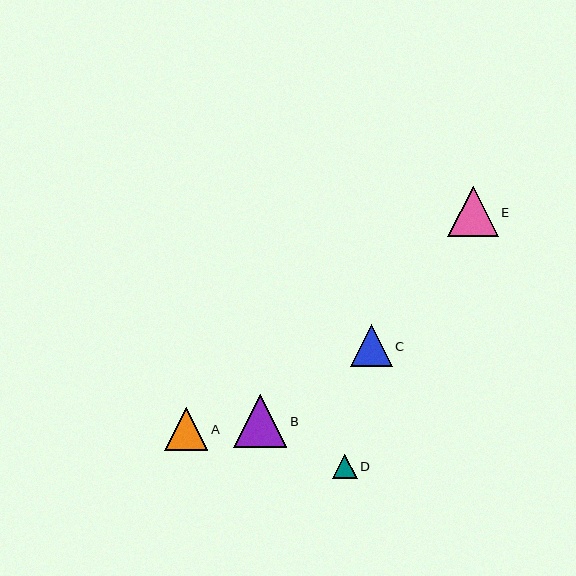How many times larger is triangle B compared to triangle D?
Triangle B is approximately 2.1 times the size of triangle D.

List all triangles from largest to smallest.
From largest to smallest: B, E, A, C, D.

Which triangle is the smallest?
Triangle D is the smallest with a size of approximately 25 pixels.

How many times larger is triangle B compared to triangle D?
Triangle B is approximately 2.1 times the size of triangle D.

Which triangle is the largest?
Triangle B is the largest with a size of approximately 53 pixels.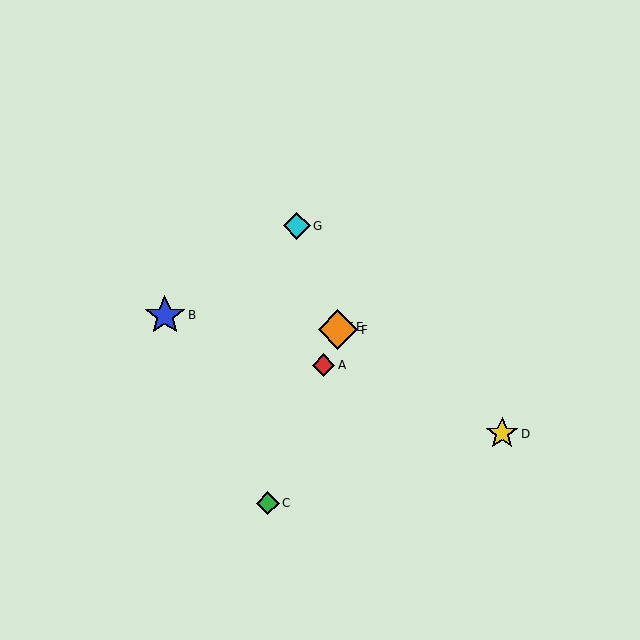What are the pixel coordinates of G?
Object G is at (297, 226).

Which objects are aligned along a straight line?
Objects A, C, E, F are aligned along a straight line.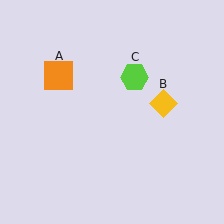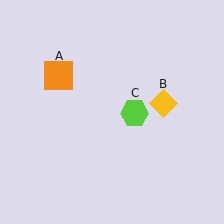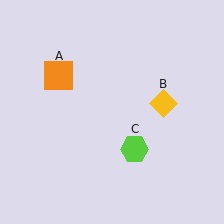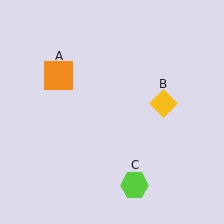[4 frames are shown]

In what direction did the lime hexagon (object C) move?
The lime hexagon (object C) moved down.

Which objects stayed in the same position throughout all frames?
Orange square (object A) and yellow diamond (object B) remained stationary.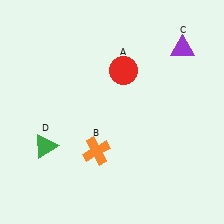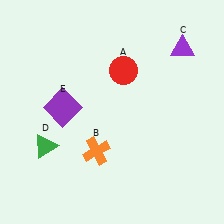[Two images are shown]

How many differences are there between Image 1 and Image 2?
There is 1 difference between the two images.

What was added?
A purple square (E) was added in Image 2.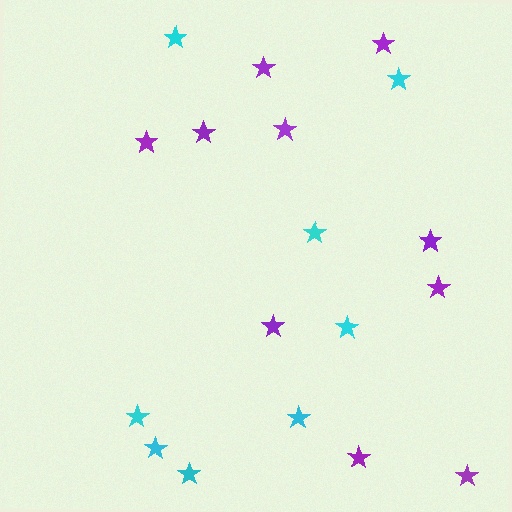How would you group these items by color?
There are 2 groups: one group of cyan stars (8) and one group of purple stars (10).